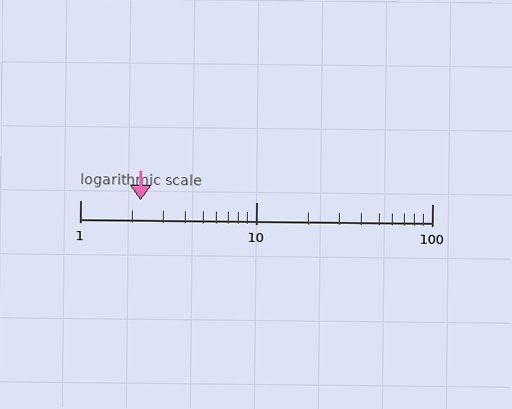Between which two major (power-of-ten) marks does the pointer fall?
The pointer is between 1 and 10.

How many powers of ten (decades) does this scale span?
The scale spans 2 decades, from 1 to 100.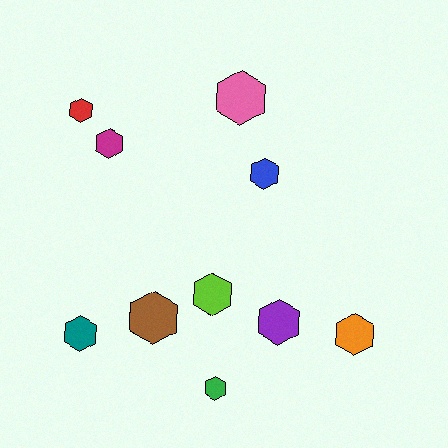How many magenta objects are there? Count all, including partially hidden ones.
There is 1 magenta object.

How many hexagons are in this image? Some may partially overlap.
There are 10 hexagons.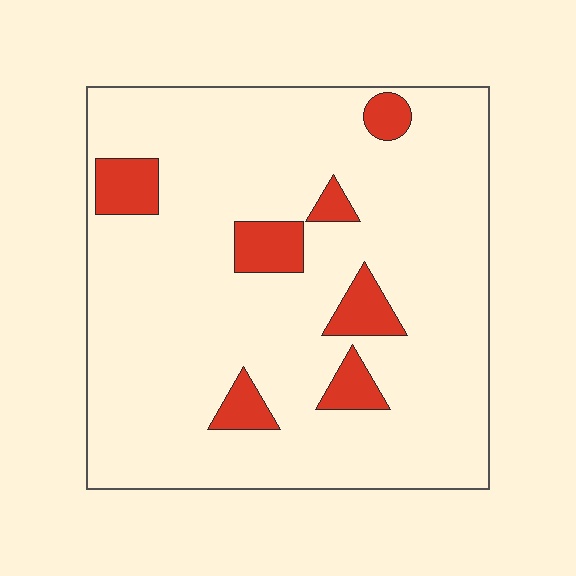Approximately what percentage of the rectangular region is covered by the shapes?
Approximately 10%.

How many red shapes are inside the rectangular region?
7.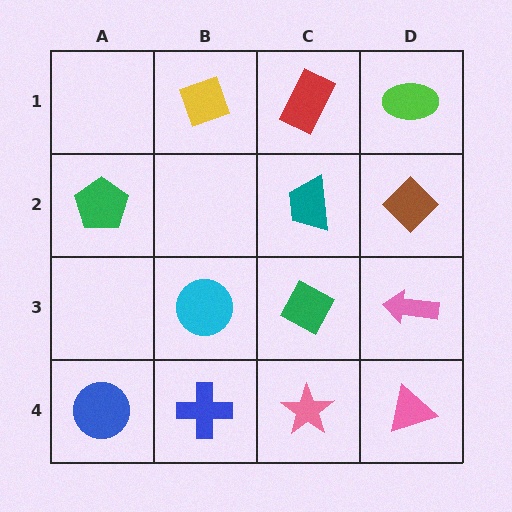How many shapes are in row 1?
3 shapes.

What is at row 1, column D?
A lime ellipse.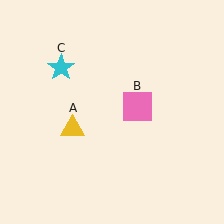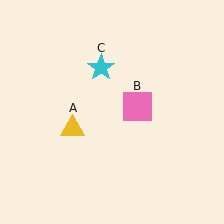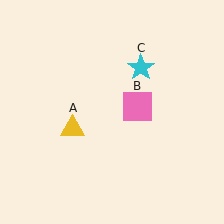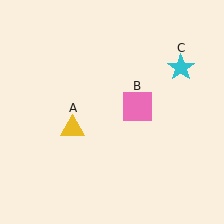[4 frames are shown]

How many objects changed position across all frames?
1 object changed position: cyan star (object C).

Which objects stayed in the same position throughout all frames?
Yellow triangle (object A) and pink square (object B) remained stationary.